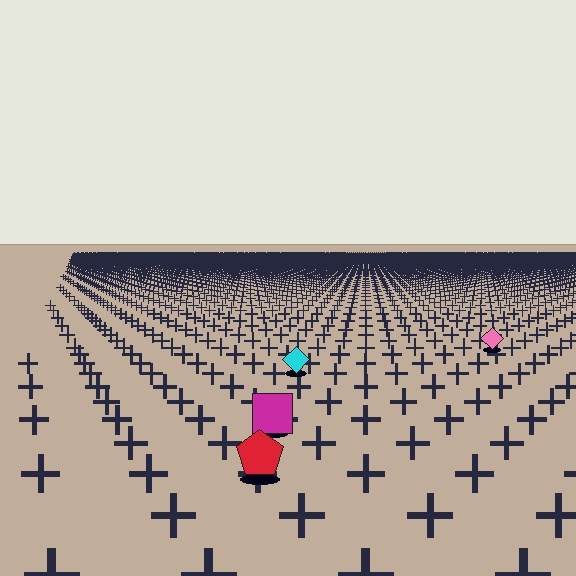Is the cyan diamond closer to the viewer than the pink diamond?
Yes. The cyan diamond is closer — you can tell from the texture gradient: the ground texture is coarser near it.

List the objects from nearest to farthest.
From nearest to farthest: the red pentagon, the magenta square, the cyan diamond, the pink diamond.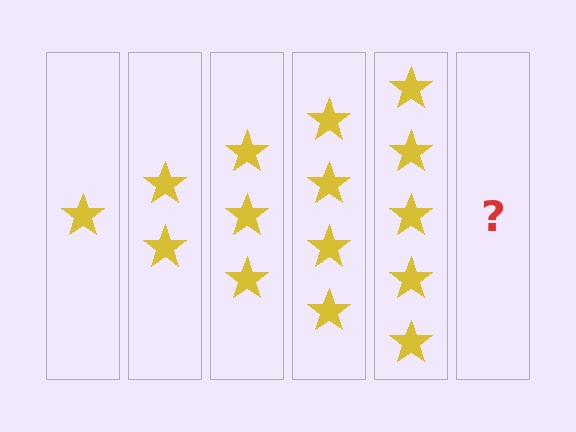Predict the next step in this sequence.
The next step is 6 stars.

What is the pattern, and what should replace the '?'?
The pattern is that each step adds one more star. The '?' should be 6 stars.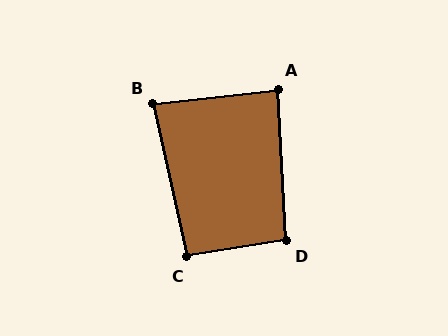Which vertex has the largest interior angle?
D, at approximately 96 degrees.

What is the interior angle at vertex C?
Approximately 94 degrees (approximately right).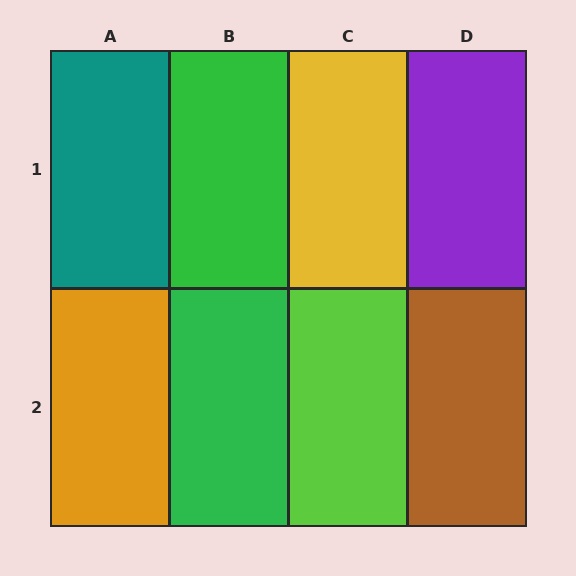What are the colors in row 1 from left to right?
Teal, green, yellow, purple.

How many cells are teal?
1 cell is teal.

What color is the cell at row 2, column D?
Brown.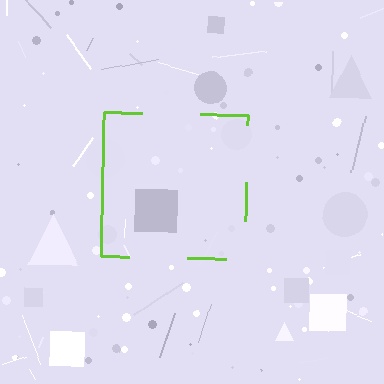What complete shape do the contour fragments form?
The contour fragments form a square.